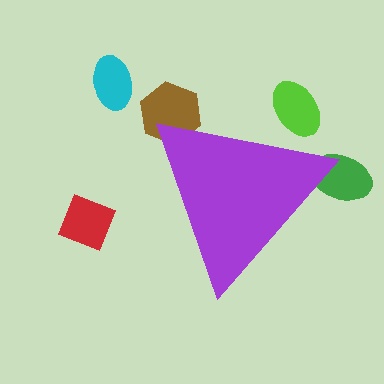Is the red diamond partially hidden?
No, the red diamond is fully visible.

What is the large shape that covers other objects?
A purple triangle.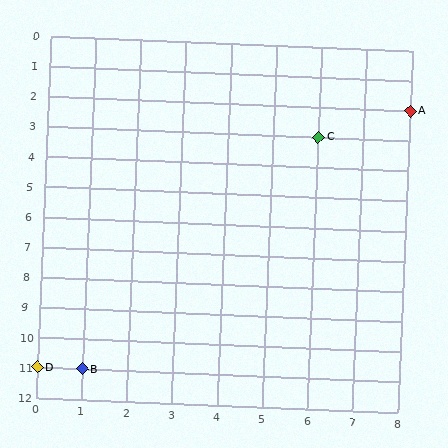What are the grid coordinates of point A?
Point A is at grid coordinates (8, 2).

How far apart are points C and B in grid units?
Points C and B are 5 columns and 8 rows apart (about 9.4 grid units diagonally).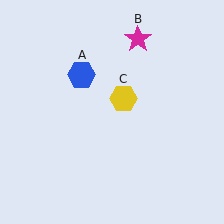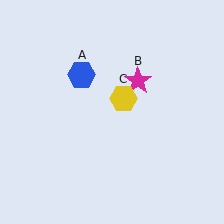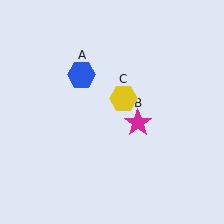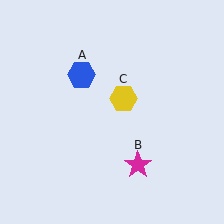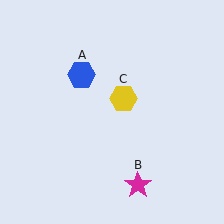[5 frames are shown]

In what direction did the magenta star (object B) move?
The magenta star (object B) moved down.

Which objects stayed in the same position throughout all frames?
Blue hexagon (object A) and yellow hexagon (object C) remained stationary.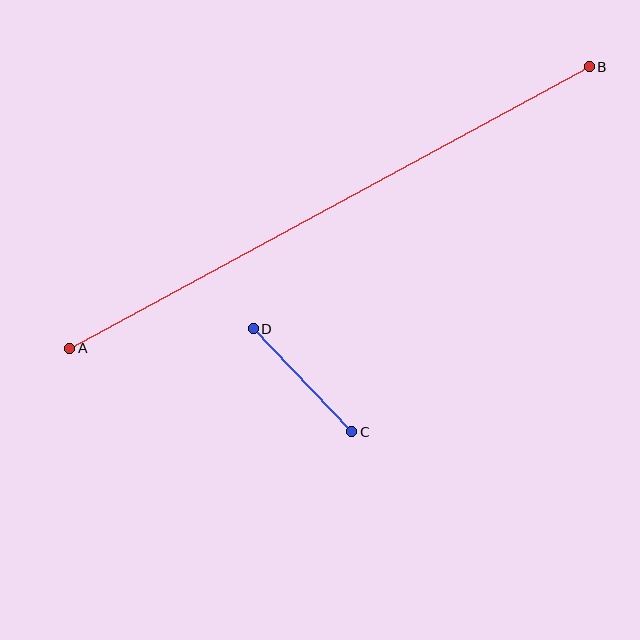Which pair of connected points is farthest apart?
Points A and B are farthest apart.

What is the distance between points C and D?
The distance is approximately 143 pixels.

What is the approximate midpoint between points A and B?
The midpoint is at approximately (330, 207) pixels.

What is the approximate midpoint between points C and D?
The midpoint is at approximately (302, 380) pixels.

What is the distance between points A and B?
The distance is approximately 591 pixels.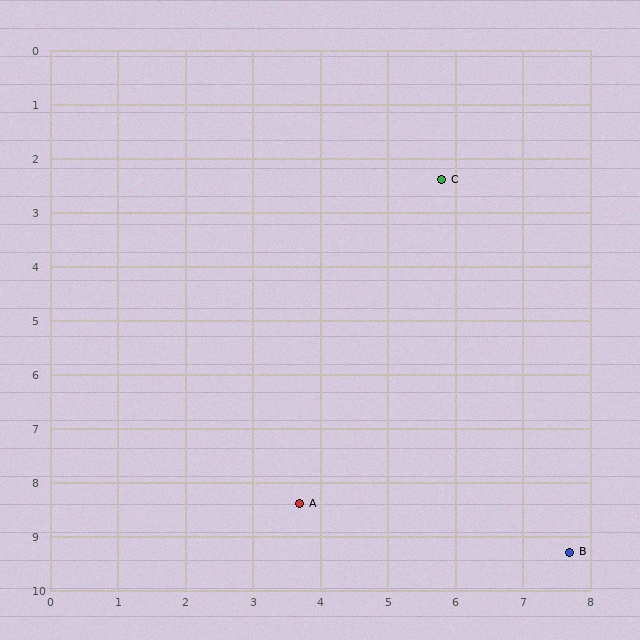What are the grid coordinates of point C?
Point C is at approximately (5.8, 2.4).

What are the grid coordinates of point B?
Point B is at approximately (7.7, 9.3).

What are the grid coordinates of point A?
Point A is at approximately (3.7, 8.4).